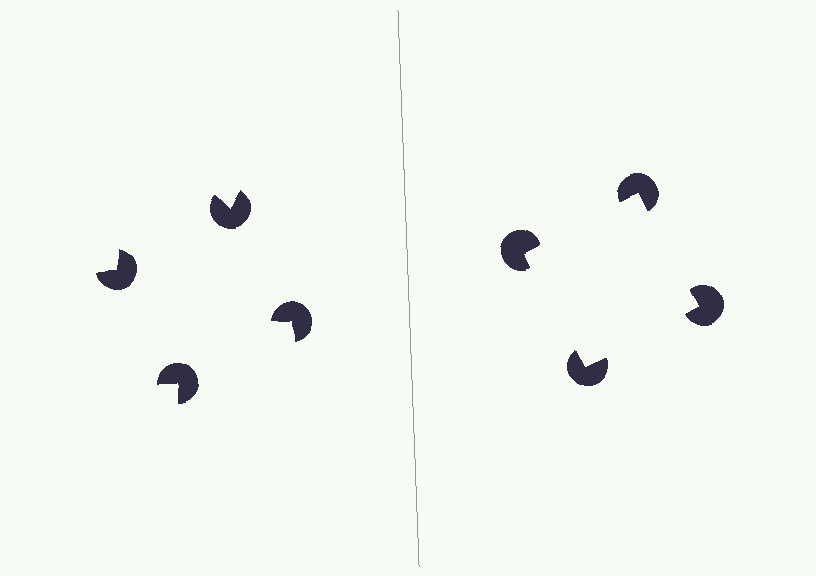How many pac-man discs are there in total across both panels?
8 — 4 on each side.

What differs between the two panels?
The pac-man discs are positioned identically on both sides; only the wedge orientations differ. On the right they align to a square; on the left they are misaligned.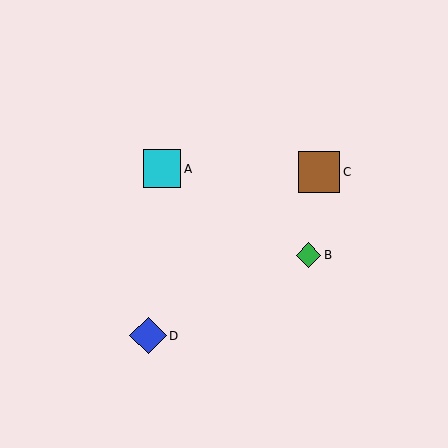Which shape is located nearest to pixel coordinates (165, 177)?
The cyan square (labeled A) at (162, 169) is nearest to that location.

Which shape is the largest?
The brown square (labeled C) is the largest.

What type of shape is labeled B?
Shape B is a green diamond.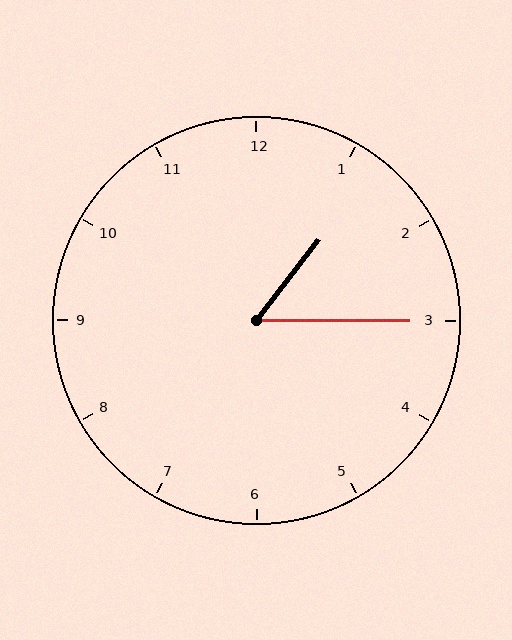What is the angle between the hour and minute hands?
Approximately 52 degrees.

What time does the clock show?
1:15.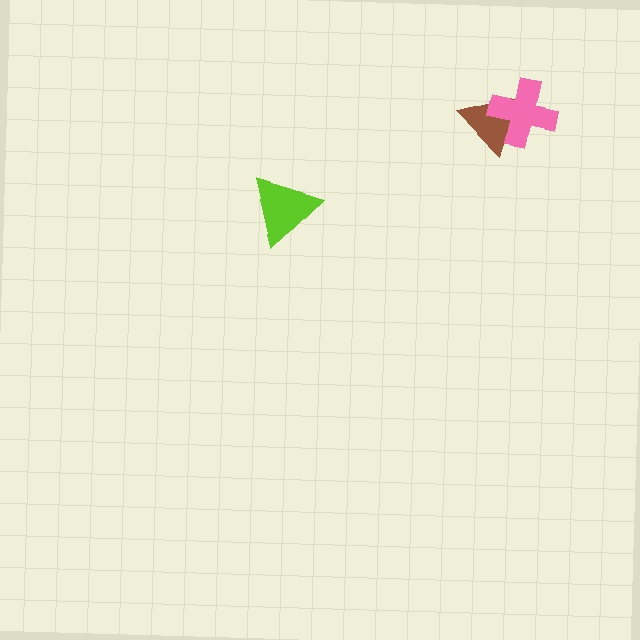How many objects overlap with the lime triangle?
0 objects overlap with the lime triangle.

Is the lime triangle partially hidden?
No, no other shape covers it.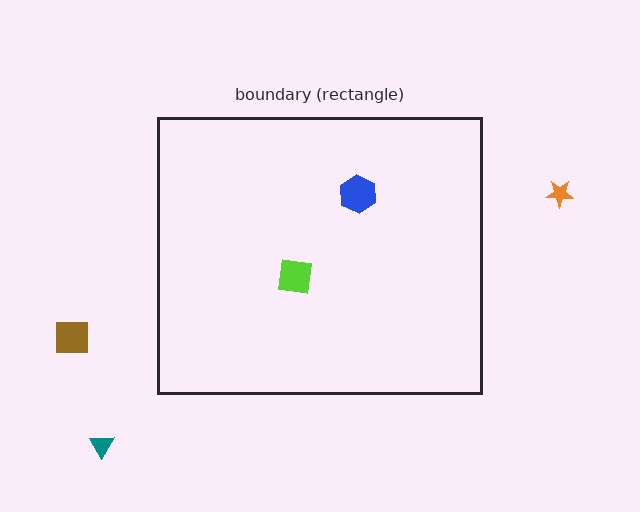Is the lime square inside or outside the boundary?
Inside.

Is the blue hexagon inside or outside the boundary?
Inside.